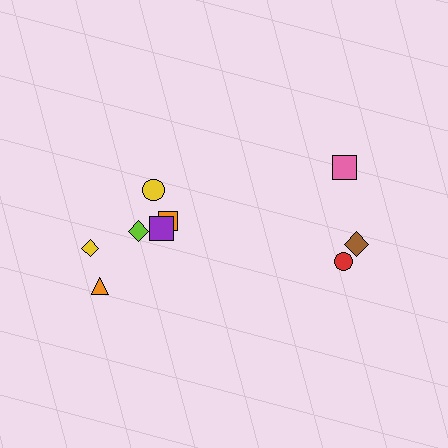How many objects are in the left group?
There are 6 objects.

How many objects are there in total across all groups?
There are 9 objects.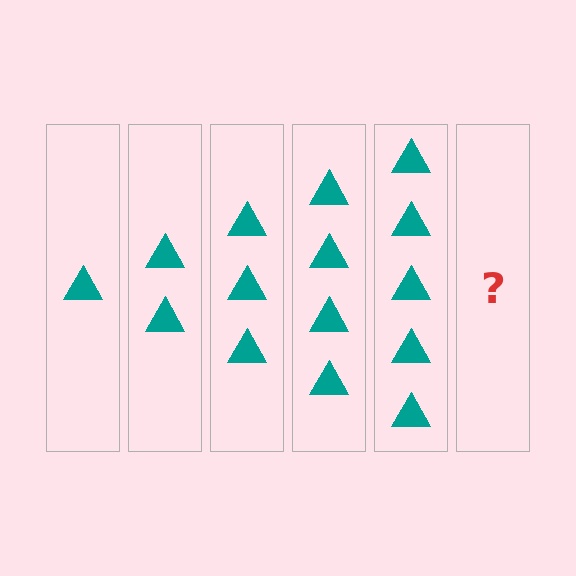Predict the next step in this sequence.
The next step is 6 triangles.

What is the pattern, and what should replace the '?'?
The pattern is that each step adds one more triangle. The '?' should be 6 triangles.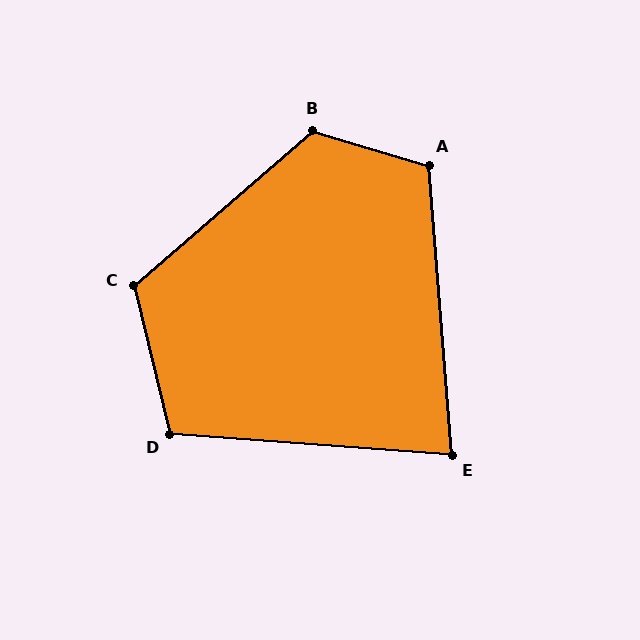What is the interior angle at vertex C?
Approximately 117 degrees (obtuse).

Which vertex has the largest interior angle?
B, at approximately 123 degrees.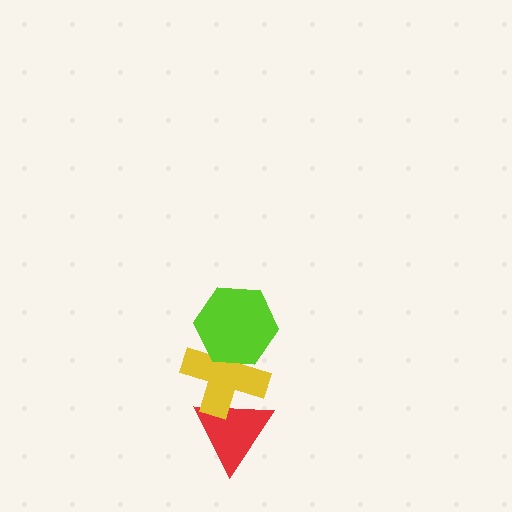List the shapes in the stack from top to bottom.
From top to bottom: the lime hexagon, the yellow cross, the red triangle.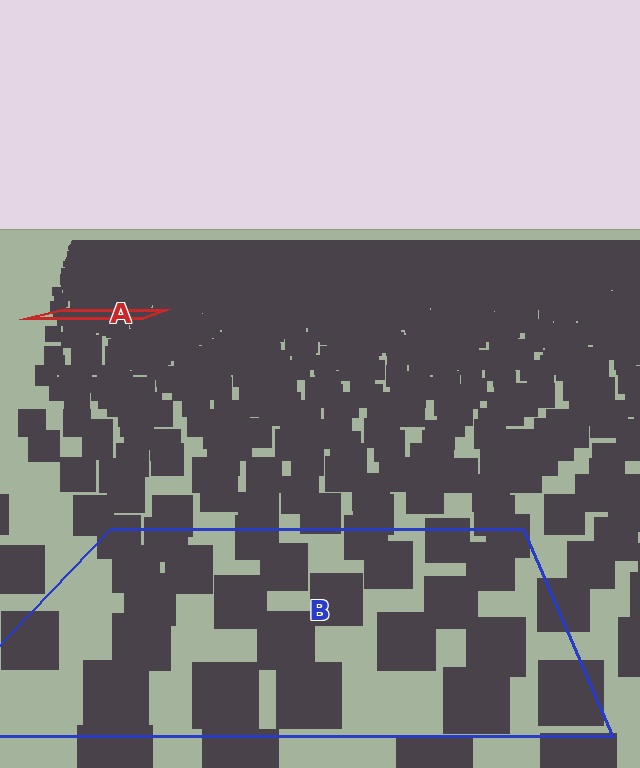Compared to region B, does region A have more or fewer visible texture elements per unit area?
Region A has more texture elements per unit area — they are packed more densely because it is farther away.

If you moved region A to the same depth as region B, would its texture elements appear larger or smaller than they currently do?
They would appear larger. At a closer depth, the same texture elements are projected at a bigger on-screen size.